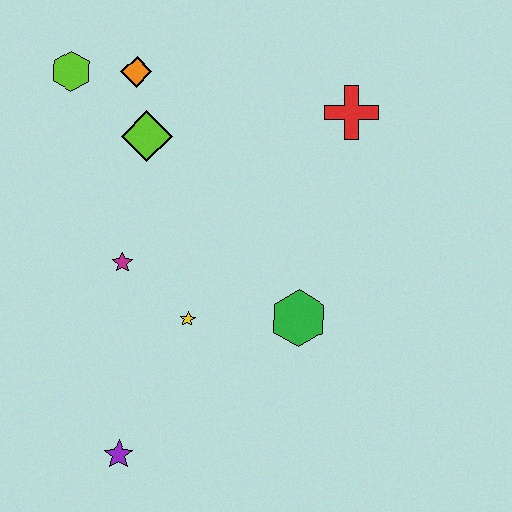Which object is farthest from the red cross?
The purple star is farthest from the red cross.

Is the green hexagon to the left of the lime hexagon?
No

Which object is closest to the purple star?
The yellow star is closest to the purple star.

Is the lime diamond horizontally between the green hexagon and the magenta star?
Yes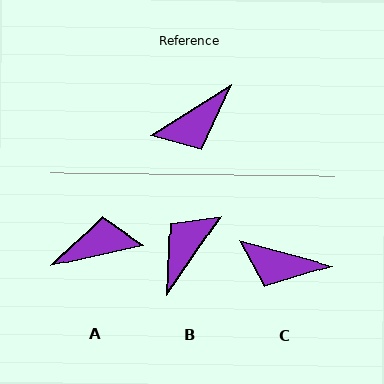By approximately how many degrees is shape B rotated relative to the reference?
Approximately 157 degrees clockwise.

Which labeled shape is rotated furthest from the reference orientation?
A, about 160 degrees away.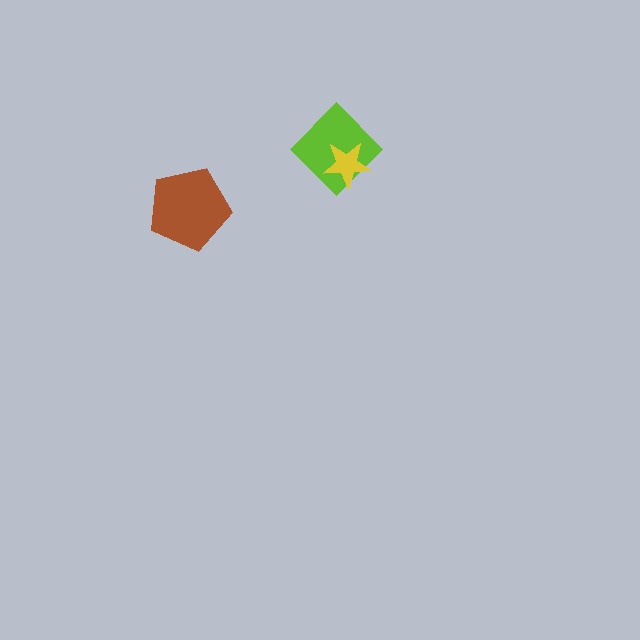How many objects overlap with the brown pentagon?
0 objects overlap with the brown pentagon.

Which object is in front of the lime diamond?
The yellow star is in front of the lime diamond.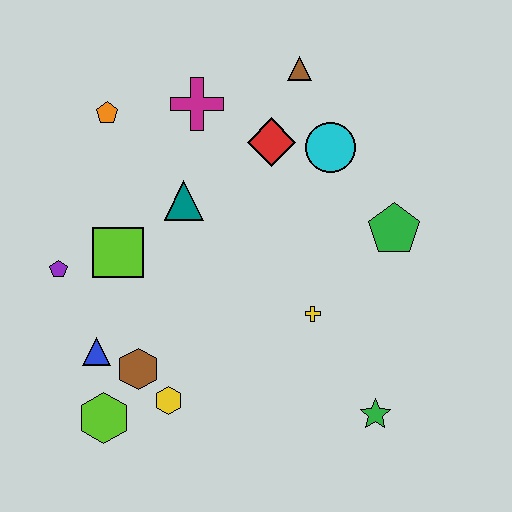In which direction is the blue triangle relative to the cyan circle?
The blue triangle is to the left of the cyan circle.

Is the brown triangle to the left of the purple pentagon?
No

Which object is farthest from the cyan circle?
The lime hexagon is farthest from the cyan circle.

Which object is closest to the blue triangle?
The brown hexagon is closest to the blue triangle.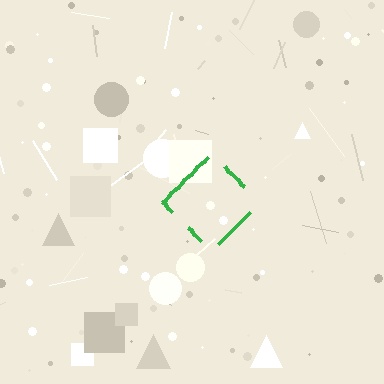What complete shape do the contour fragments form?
The contour fragments form a diamond.